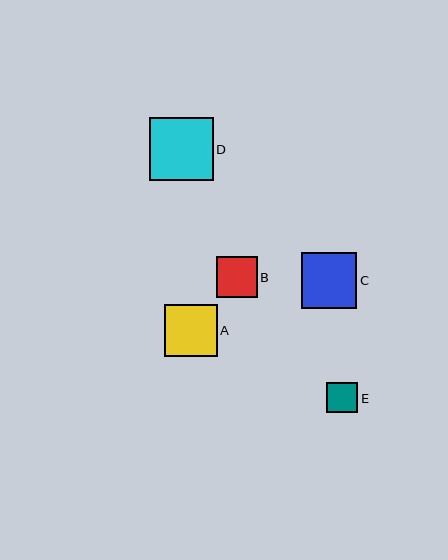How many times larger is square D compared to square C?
Square D is approximately 1.1 times the size of square C.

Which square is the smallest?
Square E is the smallest with a size of approximately 31 pixels.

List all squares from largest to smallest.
From largest to smallest: D, C, A, B, E.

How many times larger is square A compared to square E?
Square A is approximately 1.7 times the size of square E.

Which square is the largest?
Square D is the largest with a size of approximately 63 pixels.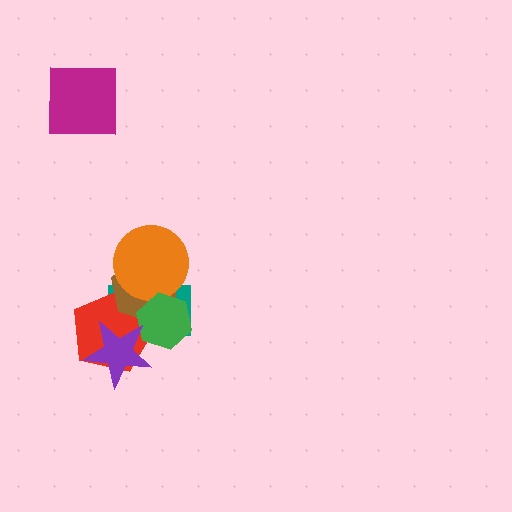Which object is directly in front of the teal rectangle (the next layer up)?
The red pentagon is directly in front of the teal rectangle.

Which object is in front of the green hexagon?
The purple star is in front of the green hexagon.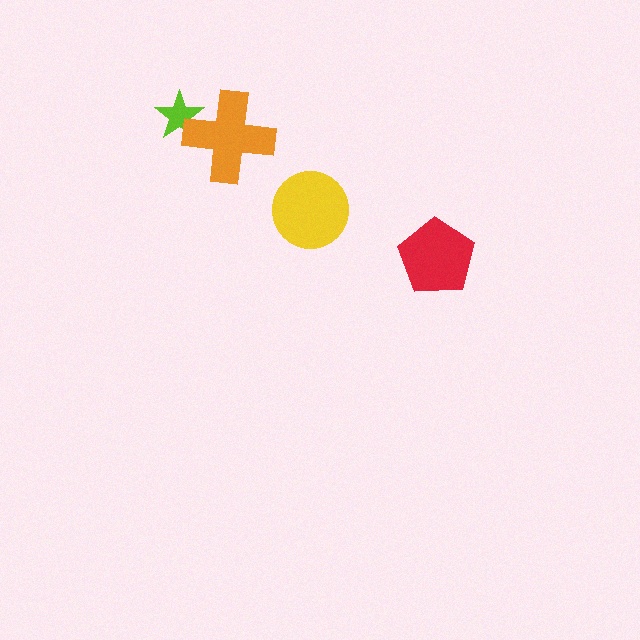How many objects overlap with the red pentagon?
0 objects overlap with the red pentagon.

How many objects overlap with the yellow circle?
0 objects overlap with the yellow circle.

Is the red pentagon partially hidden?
No, no other shape covers it.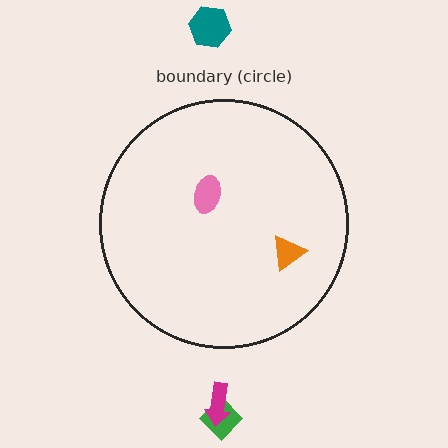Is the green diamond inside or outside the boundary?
Outside.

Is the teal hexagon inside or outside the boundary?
Outside.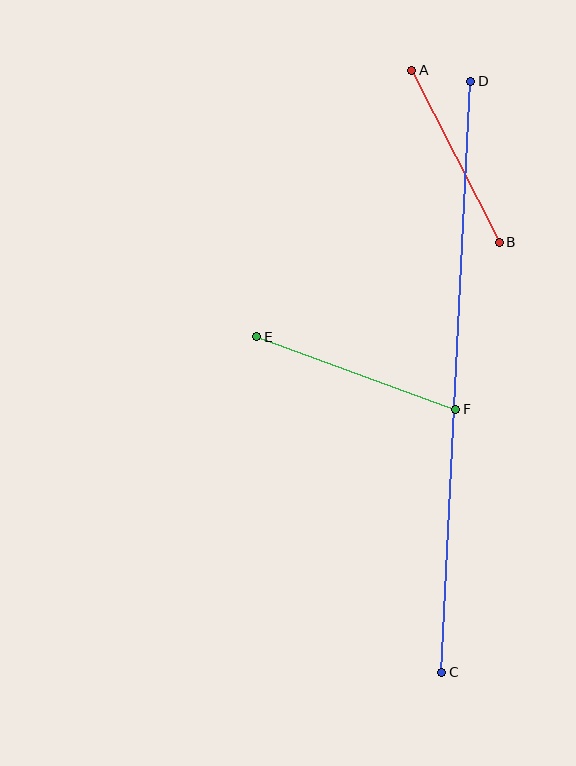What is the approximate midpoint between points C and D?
The midpoint is at approximately (456, 377) pixels.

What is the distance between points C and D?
The distance is approximately 592 pixels.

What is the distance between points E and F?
The distance is approximately 212 pixels.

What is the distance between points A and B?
The distance is approximately 193 pixels.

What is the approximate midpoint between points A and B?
The midpoint is at approximately (455, 156) pixels.